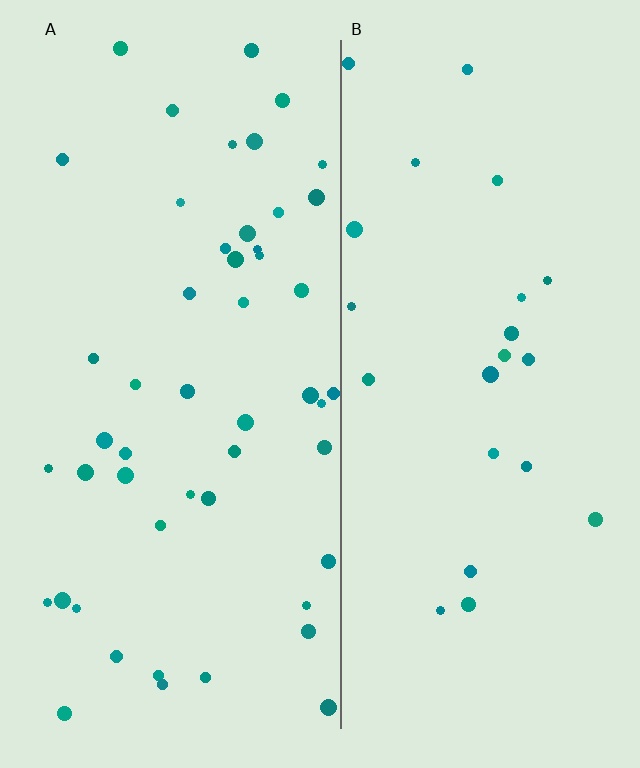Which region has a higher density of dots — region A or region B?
A (the left).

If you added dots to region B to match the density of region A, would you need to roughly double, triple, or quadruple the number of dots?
Approximately double.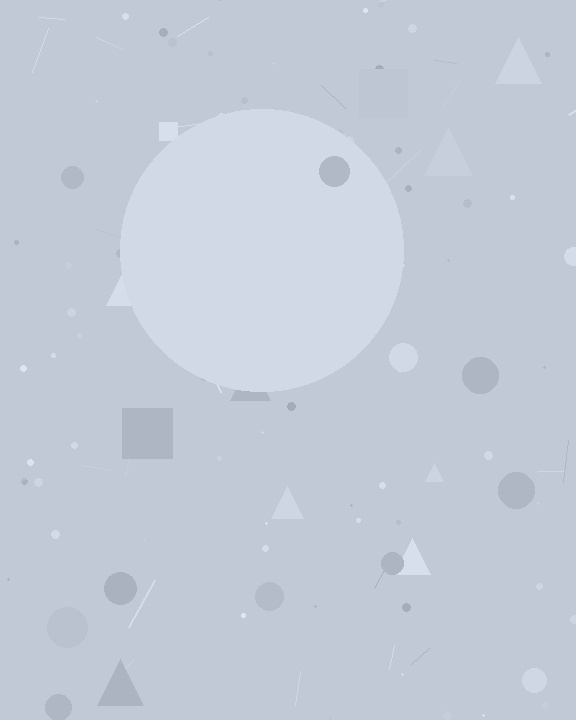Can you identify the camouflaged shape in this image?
The camouflaged shape is a circle.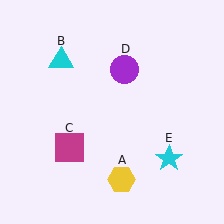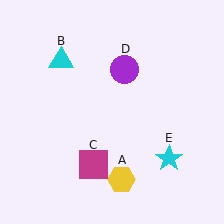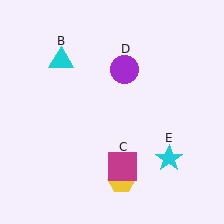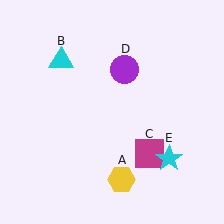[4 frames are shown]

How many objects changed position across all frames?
1 object changed position: magenta square (object C).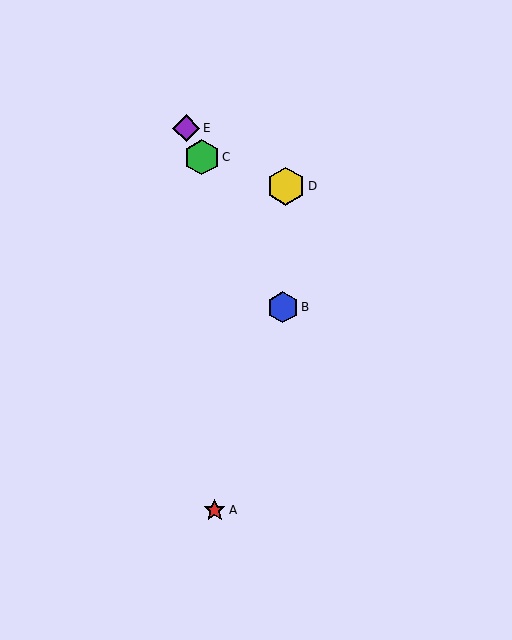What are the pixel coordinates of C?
Object C is at (202, 157).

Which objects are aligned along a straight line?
Objects B, C, E are aligned along a straight line.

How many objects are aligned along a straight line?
3 objects (B, C, E) are aligned along a straight line.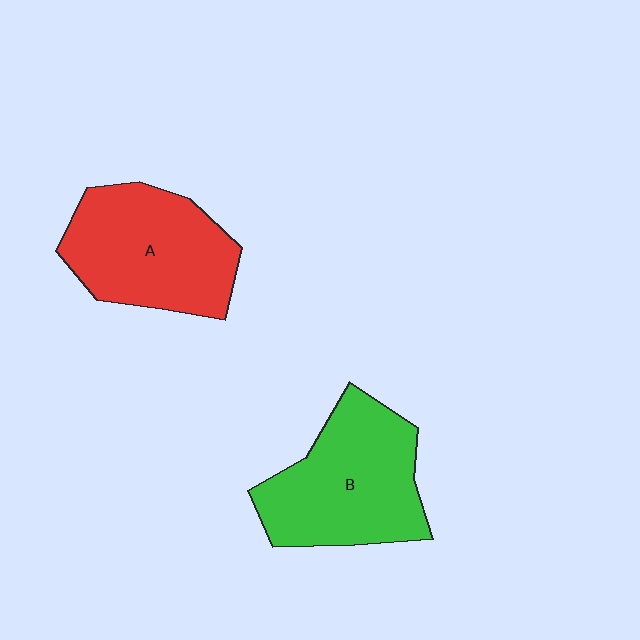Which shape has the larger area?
Shape B (green).